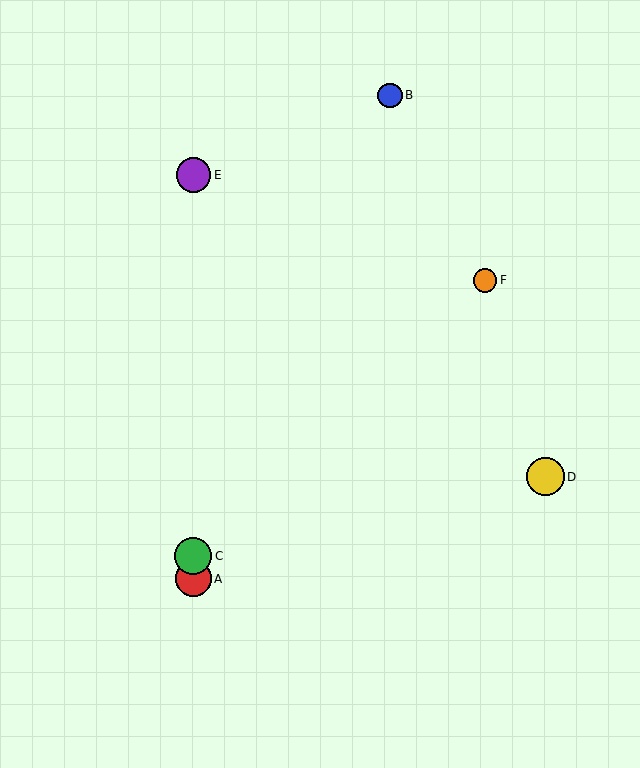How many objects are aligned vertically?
3 objects (A, C, E) are aligned vertically.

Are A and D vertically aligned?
No, A is at x≈193 and D is at x≈545.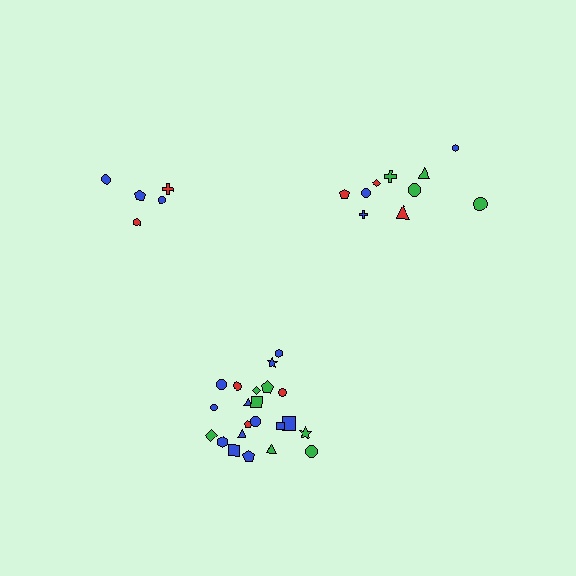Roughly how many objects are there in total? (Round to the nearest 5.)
Roughly 35 objects in total.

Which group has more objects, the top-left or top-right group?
The top-right group.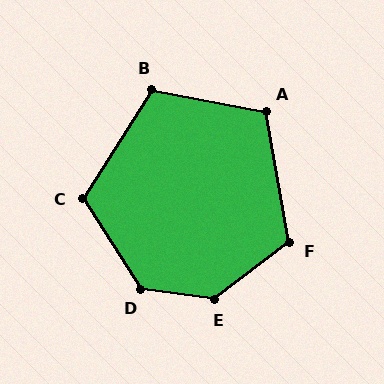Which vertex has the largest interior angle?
E, at approximately 135 degrees.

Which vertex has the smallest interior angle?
A, at approximately 111 degrees.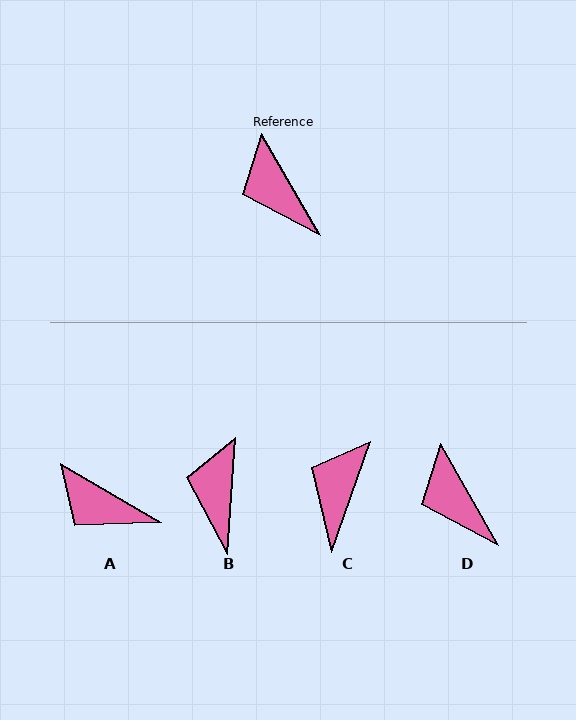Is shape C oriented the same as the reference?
No, it is off by about 49 degrees.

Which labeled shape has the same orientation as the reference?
D.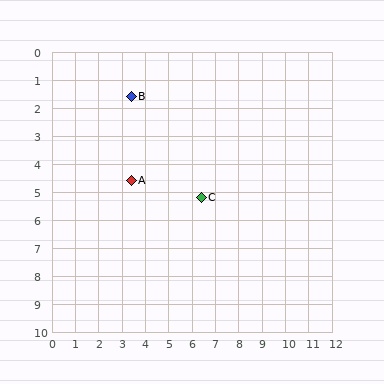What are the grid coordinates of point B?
Point B is at approximately (3.4, 1.6).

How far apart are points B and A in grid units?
Points B and A are about 3.0 grid units apart.